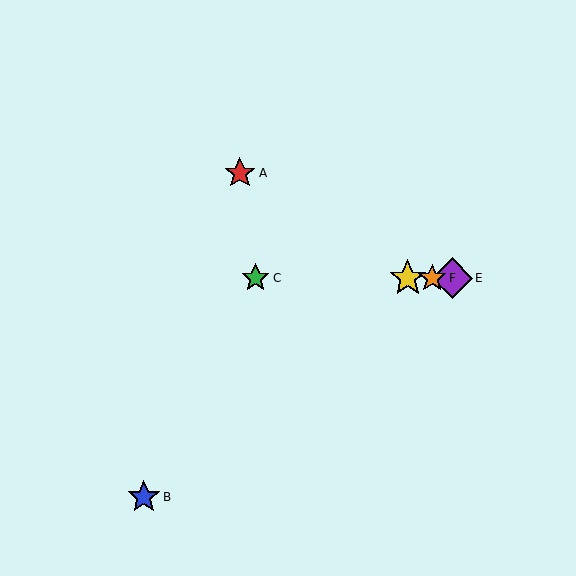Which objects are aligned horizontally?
Objects C, D, E, F are aligned horizontally.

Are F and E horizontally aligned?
Yes, both are at y≈278.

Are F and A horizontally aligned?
No, F is at y≈278 and A is at y≈173.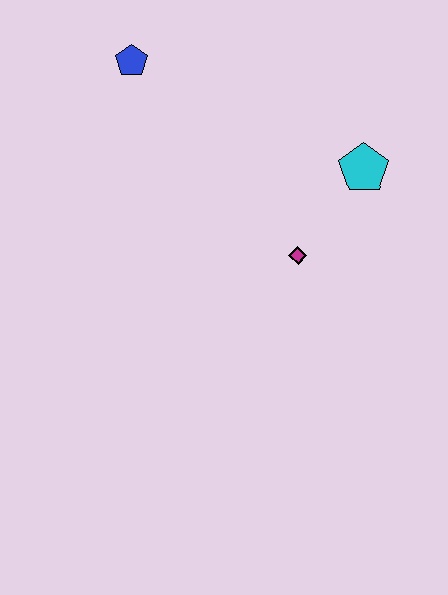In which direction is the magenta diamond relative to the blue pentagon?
The magenta diamond is below the blue pentagon.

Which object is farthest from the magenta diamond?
The blue pentagon is farthest from the magenta diamond.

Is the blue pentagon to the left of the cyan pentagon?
Yes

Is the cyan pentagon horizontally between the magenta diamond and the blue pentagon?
No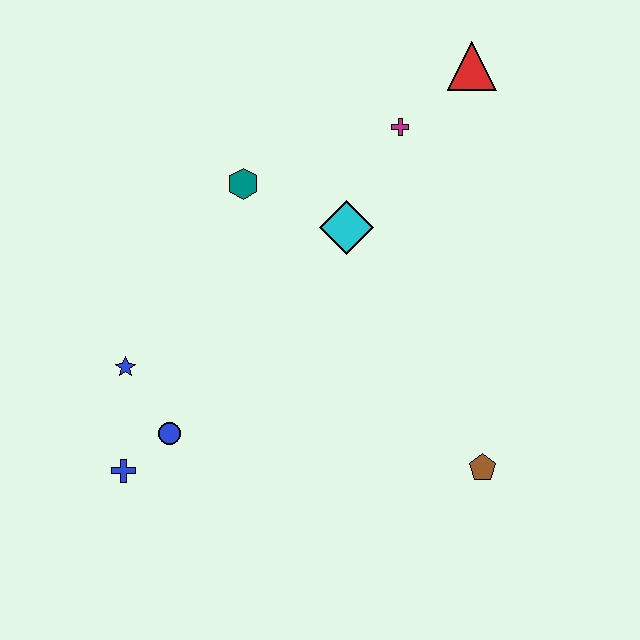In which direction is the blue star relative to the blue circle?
The blue star is above the blue circle.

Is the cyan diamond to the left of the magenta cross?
Yes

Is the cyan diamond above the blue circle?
Yes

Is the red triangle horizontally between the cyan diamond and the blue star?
No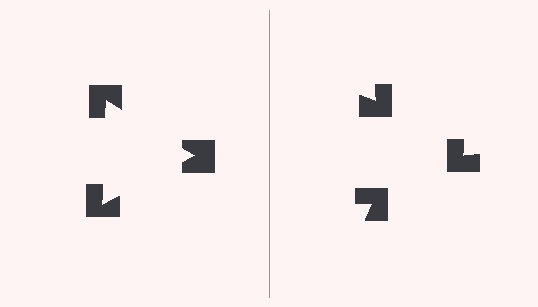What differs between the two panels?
The notched squares are positioned identically on both sides; only the wedge orientations differ. On the left they align to a triangle; on the right they are misaligned.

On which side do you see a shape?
An illusory triangle appears on the left side. On the right side the wedge cuts are rotated, so no coherent shape forms.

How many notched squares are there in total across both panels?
6 — 3 on each side.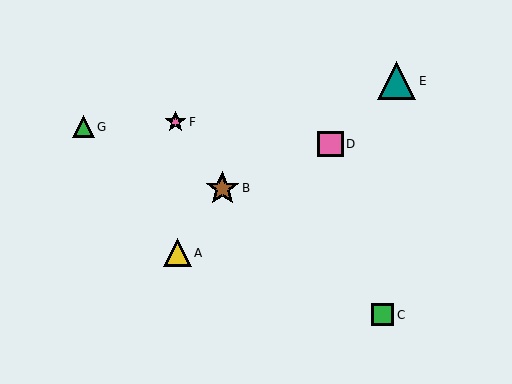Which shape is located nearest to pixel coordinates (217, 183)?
The brown star (labeled B) at (222, 188) is nearest to that location.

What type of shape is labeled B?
Shape B is a brown star.